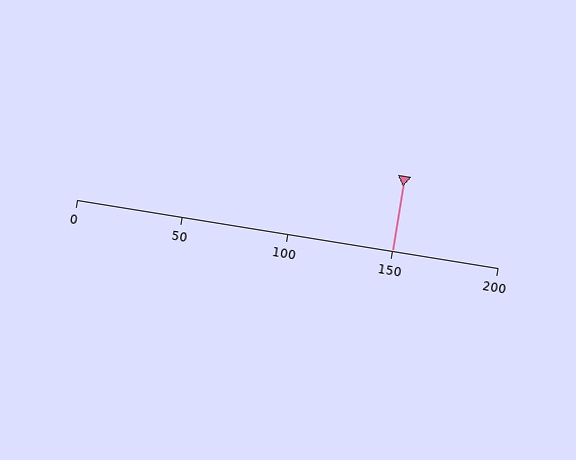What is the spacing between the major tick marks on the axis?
The major ticks are spaced 50 apart.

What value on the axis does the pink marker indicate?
The marker indicates approximately 150.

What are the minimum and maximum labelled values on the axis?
The axis runs from 0 to 200.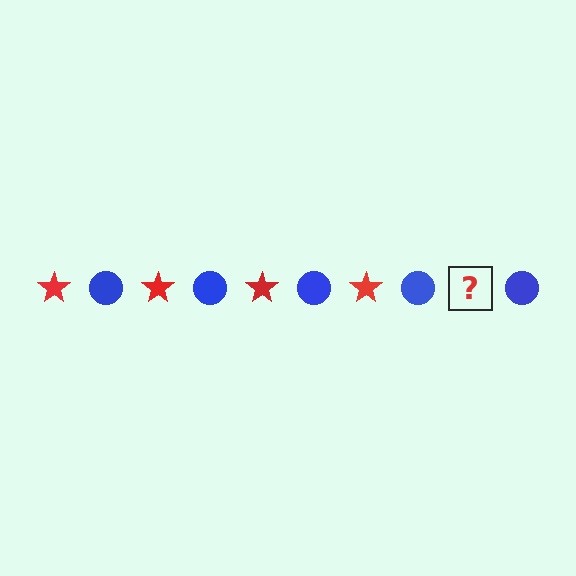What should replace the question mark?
The question mark should be replaced with a red star.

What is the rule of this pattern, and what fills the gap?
The rule is that the pattern alternates between red star and blue circle. The gap should be filled with a red star.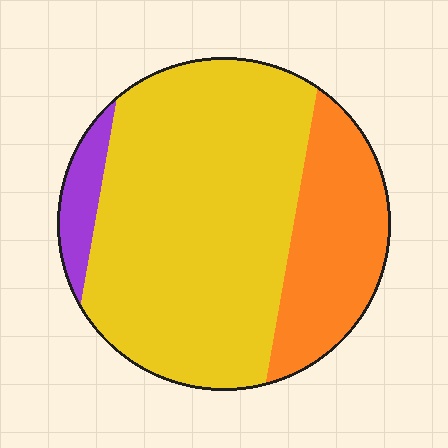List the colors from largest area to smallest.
From largest to smallest: yellow, orange, purple.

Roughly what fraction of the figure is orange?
Orange takes up about one quarter (1/4) of the figure.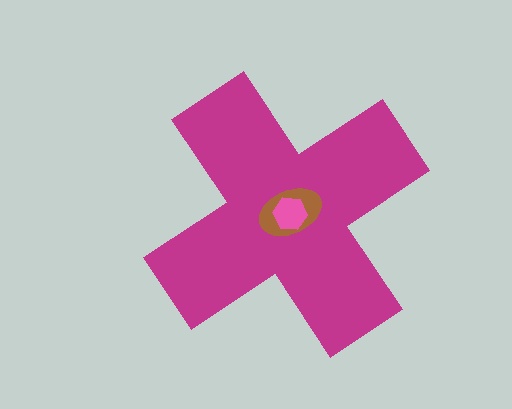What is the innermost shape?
The pink hexagon.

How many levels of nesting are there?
3.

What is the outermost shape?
The magenta cross.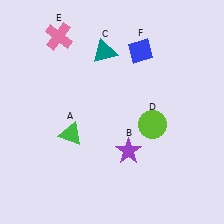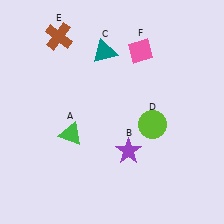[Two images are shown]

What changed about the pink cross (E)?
In Image 1, E is pink. In Image 2, it changed to brown.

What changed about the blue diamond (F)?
In Image 1, F is blue. In Image 2, it changed to pink.